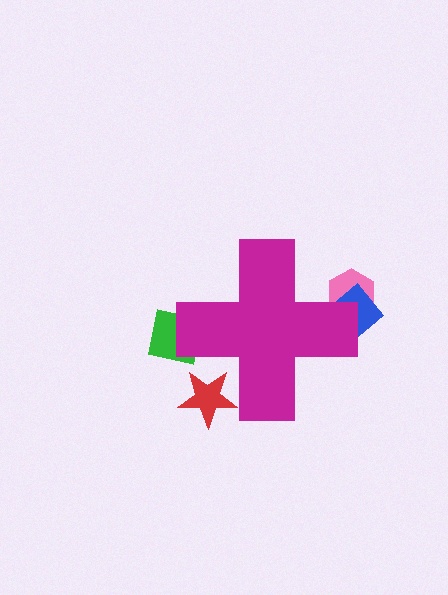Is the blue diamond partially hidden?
Yes, the blue diamond is partially hidden behind the magenta cross.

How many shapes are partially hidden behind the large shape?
4 shapes are partially hidden.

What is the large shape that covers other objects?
A magenta cross.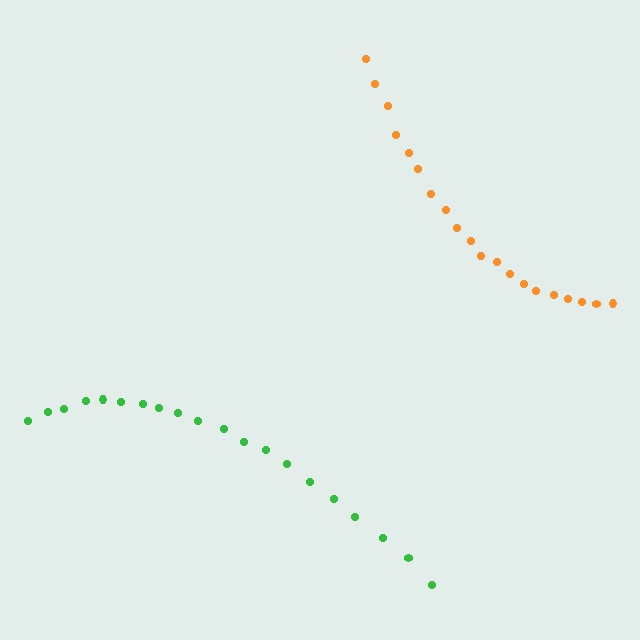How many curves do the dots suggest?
There are 2 distinct paths.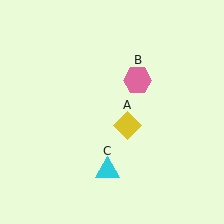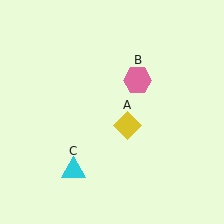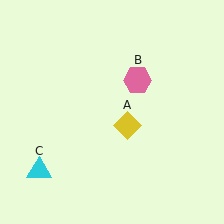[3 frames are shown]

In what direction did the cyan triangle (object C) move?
The cyan triangle (object C) moved left.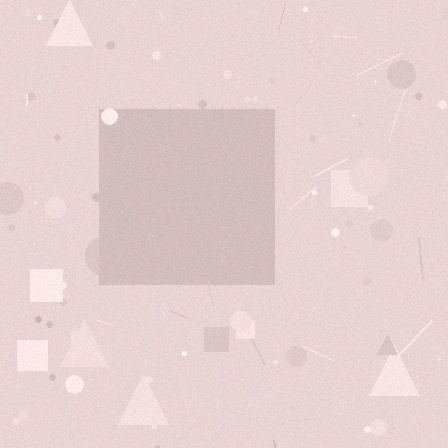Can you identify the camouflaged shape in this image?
The camouflaged shape is a square.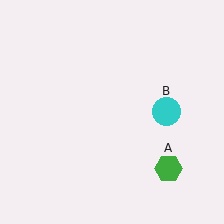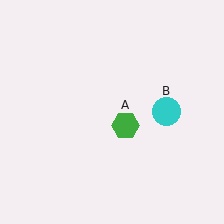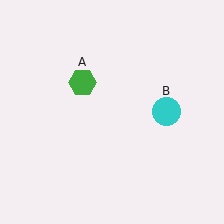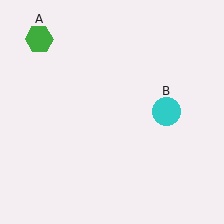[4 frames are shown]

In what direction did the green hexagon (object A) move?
The green hexagon (object A) moved up and to the left.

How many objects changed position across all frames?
1 object changed position: green hexagon (object A).